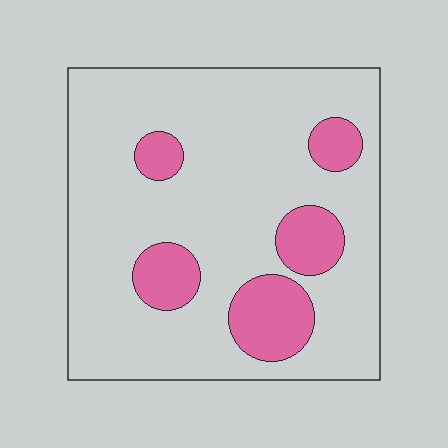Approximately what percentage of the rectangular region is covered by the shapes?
Approximately 20%.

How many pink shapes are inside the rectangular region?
5.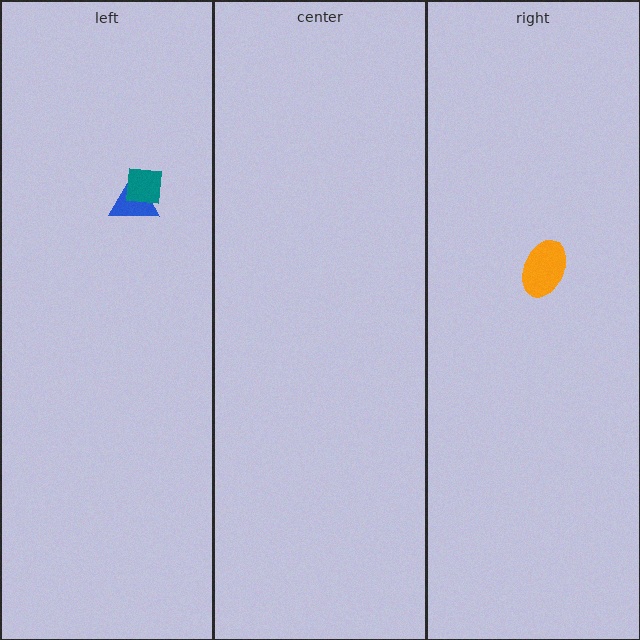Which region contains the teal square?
The left region.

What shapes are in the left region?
The blue triangle, the teal square.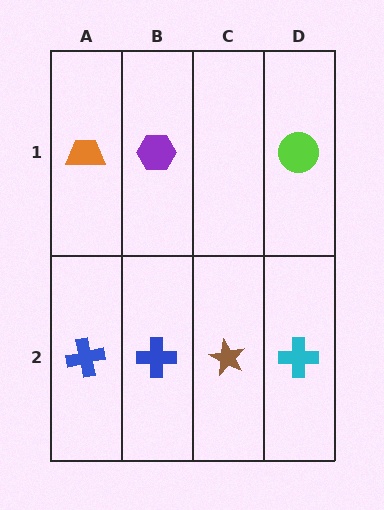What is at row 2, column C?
A brown star.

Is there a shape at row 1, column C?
No, that cell is empty.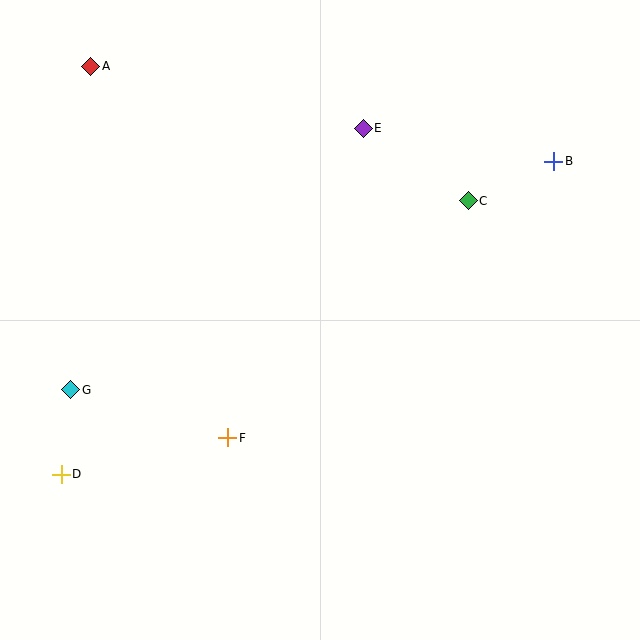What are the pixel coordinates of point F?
Point F is at (228, 438).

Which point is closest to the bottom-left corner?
Point D is closest to the bottom-left corner.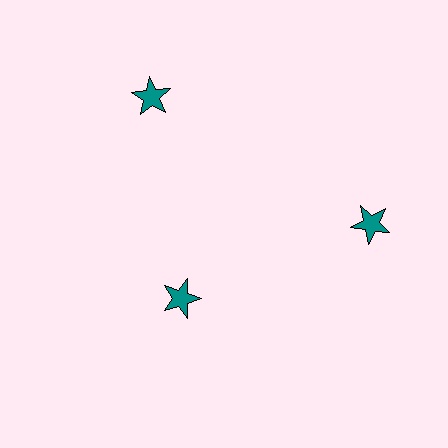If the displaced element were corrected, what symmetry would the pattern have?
It would have 3-fold rotational symmetry — the pattern would map onto itself every 120 degrees.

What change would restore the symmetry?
The symmetry would be restored by moving it outward, back onto the ring so that all 3 stars sit at equal angles and equal distance from the center.